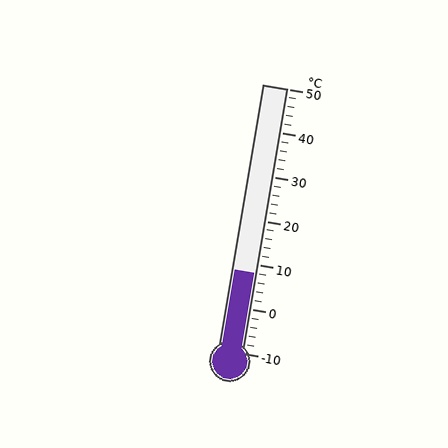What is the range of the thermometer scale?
The thermometer scale ranges from -10°C to 50°C.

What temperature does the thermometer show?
The thermometer shows approximately 8°C.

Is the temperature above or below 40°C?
The temperature is below 40°C.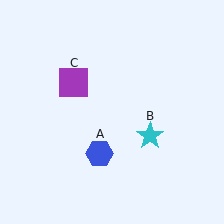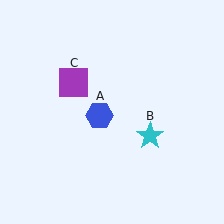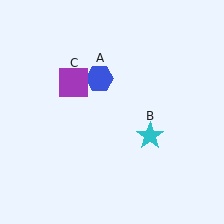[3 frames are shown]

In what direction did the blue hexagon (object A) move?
The blue hexagon (object A) moved up.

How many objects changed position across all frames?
1 object changed position: blue hexagon (object A).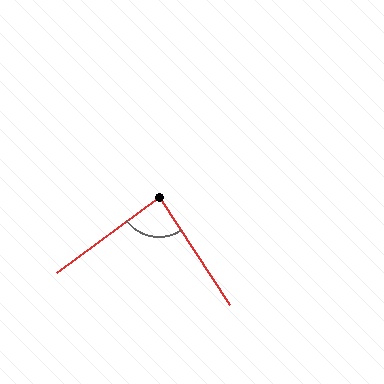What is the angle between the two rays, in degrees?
Approximately 87 degrees.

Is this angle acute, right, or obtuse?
It is approximately a right angle.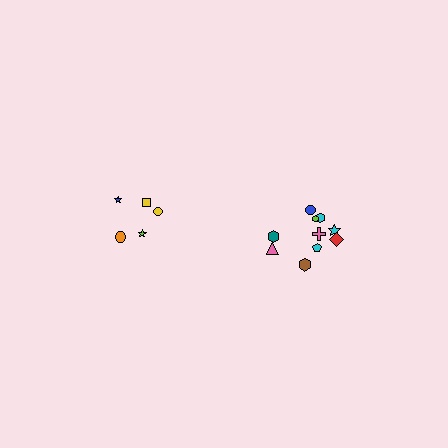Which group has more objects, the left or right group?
The right group.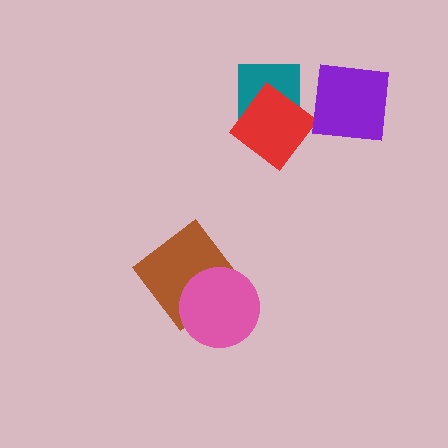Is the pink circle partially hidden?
No, no other shape covers it.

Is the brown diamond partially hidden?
Yes, it is partially covered by another shape.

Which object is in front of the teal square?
The red diamond is in front of the teal square.